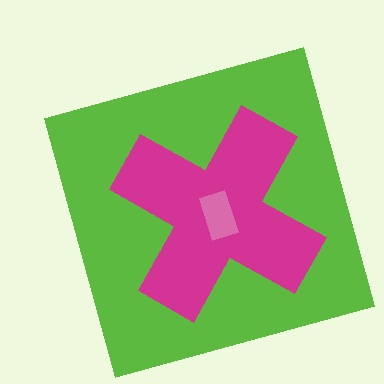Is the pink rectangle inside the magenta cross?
Yes.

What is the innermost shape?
The pink rectangle.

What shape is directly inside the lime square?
The magenta cross.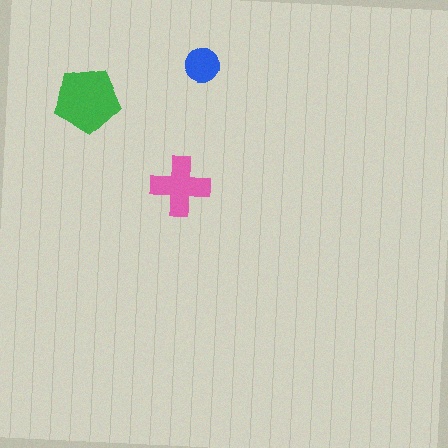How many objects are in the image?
There are 3 objects in the image.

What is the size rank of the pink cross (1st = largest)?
2nd.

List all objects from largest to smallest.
The green pentagon, the pink cross, the blue circle.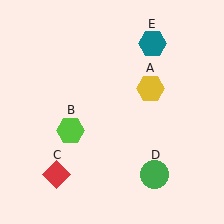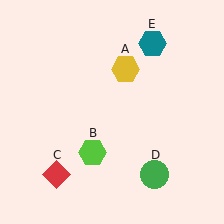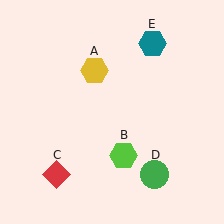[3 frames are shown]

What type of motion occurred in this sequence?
The yellow hexagon (object A), lime hexagon (object B) rotated counterclockwise around the center of the scene.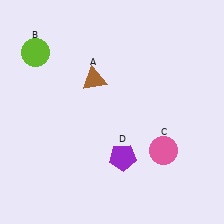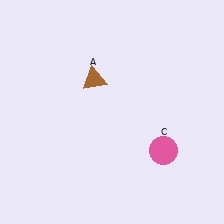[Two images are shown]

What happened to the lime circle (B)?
The lime circle (B) was removed in Image 2. It was in the top-left area of Image 1.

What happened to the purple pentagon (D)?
The purple pentagon (D) was removed in Image 2. It was in the bottom-right area of Image 1.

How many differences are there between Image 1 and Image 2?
There are 2 differences between the two images.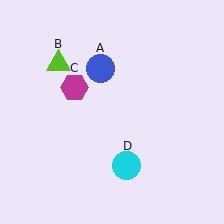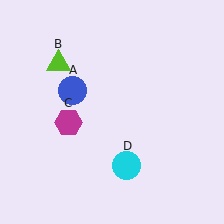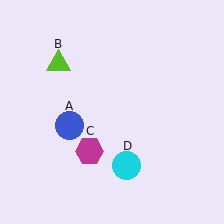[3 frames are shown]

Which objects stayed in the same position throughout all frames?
Lime triangle (object B) and cyan circle (object D) remained stationary.